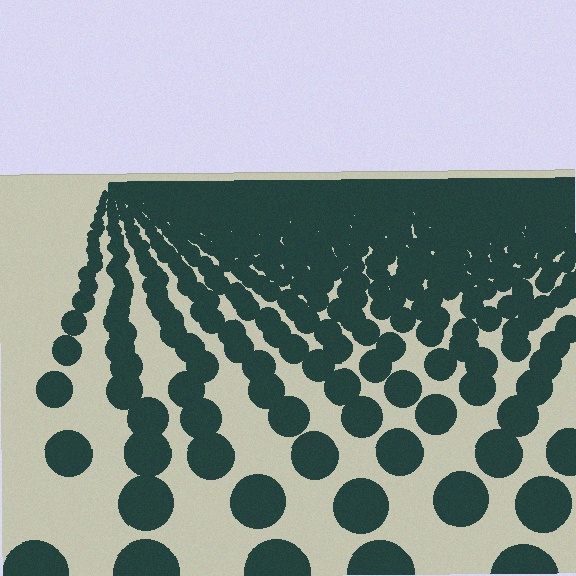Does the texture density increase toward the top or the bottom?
Density increases toward the top.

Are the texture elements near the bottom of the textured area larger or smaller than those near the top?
Larger. Near the bottom, elements are closer to the viewer and appear at a bigger on-screen size.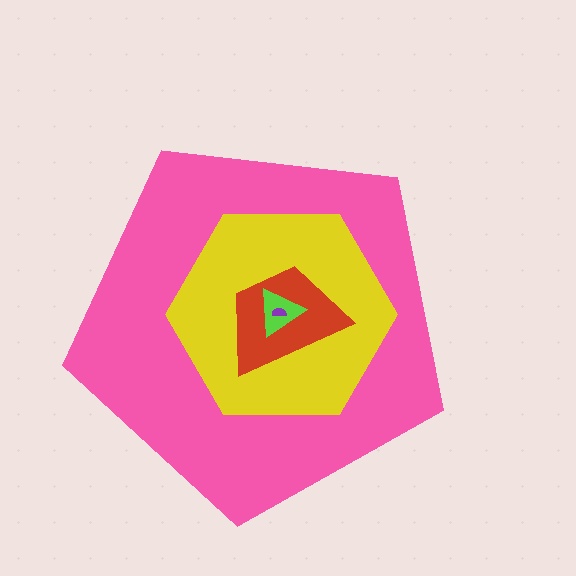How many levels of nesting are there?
5.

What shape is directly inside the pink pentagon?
The yellow hexagon.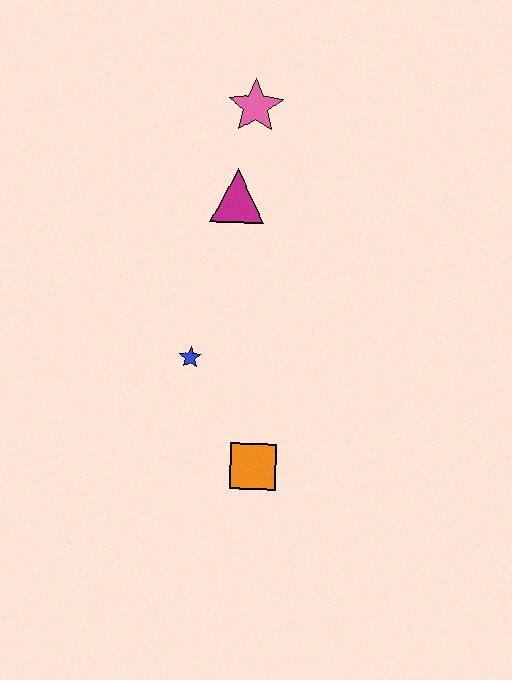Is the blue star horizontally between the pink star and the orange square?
No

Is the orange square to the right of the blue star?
Yes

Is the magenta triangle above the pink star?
No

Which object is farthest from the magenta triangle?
The orange square is farthest from the magenta triangle.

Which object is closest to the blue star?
The orange square is closest to the blue star.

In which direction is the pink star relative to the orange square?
The pink star is above the orange square.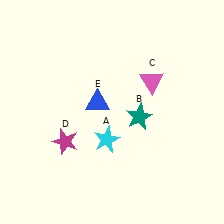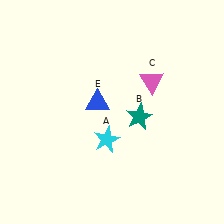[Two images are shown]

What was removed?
The magenta star (D) was removed in Image 2.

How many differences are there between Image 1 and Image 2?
There is 1 difference between the two images.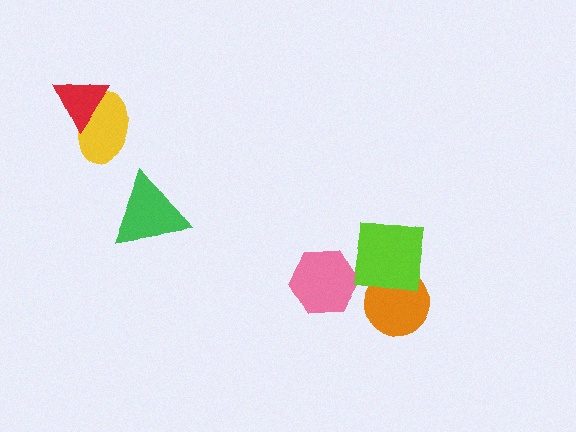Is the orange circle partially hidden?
Yes, it is partially covered by another shape.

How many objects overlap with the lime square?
2 objects overlap with the lime square.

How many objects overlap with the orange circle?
1 object overlaps with the orange circle.